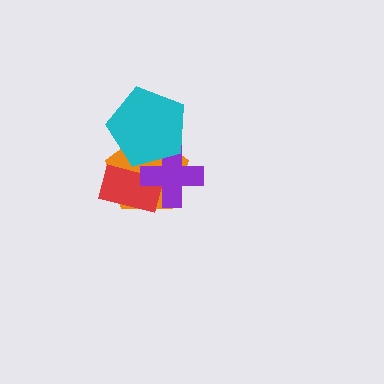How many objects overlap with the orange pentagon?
3 objects overlap with the orange pentagon.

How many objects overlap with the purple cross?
3 objects overlap with the purple cross.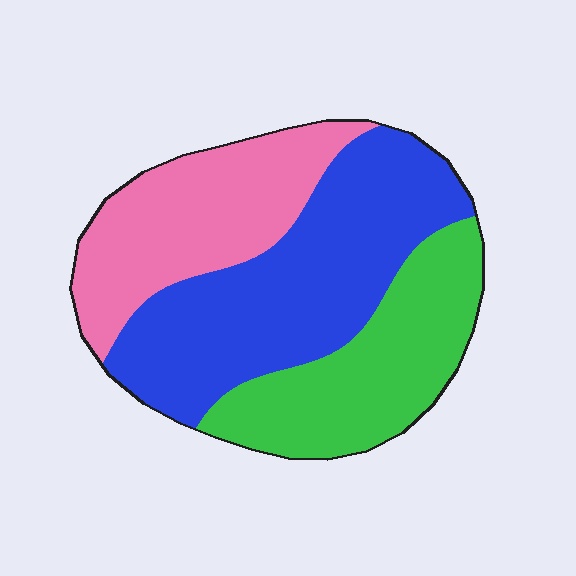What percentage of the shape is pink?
Pink covers 29% of the shape.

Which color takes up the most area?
Blue, at roughly 45%.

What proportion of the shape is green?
Green covers 29% of the shape.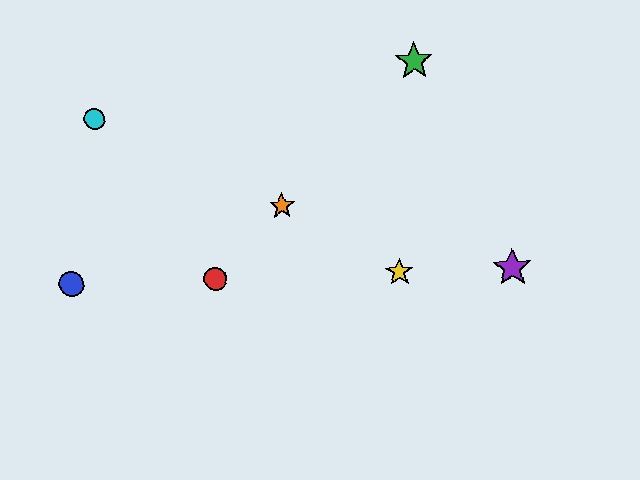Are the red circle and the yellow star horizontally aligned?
Yes, both are at y≈279.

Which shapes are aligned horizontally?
The red circle, the blue circle, the yellow star, the purple star are aligned horizontally.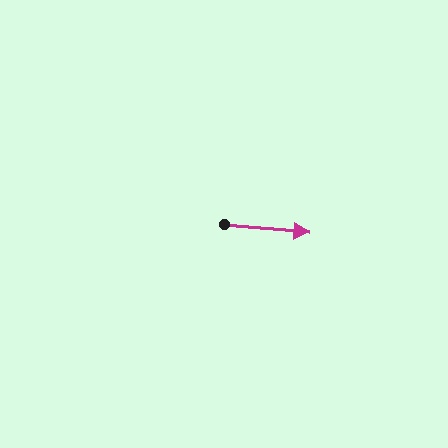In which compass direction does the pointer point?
East.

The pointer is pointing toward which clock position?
Roughly 3 o'clock.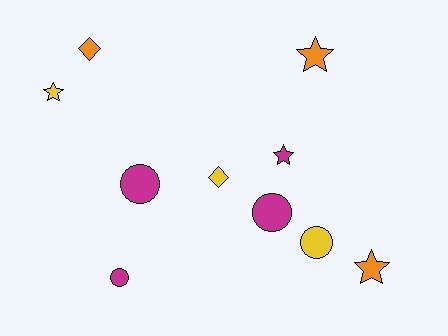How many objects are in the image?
There are 10 objects.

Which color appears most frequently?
Magenta, with 4 objects.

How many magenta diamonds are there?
There are no magenta diamonds.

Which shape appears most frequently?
Circle, with 4 objects.